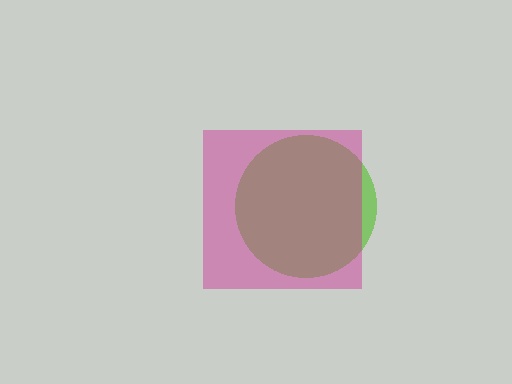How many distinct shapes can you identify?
There are 2 distinct shapes: a lime circle, a magenta square.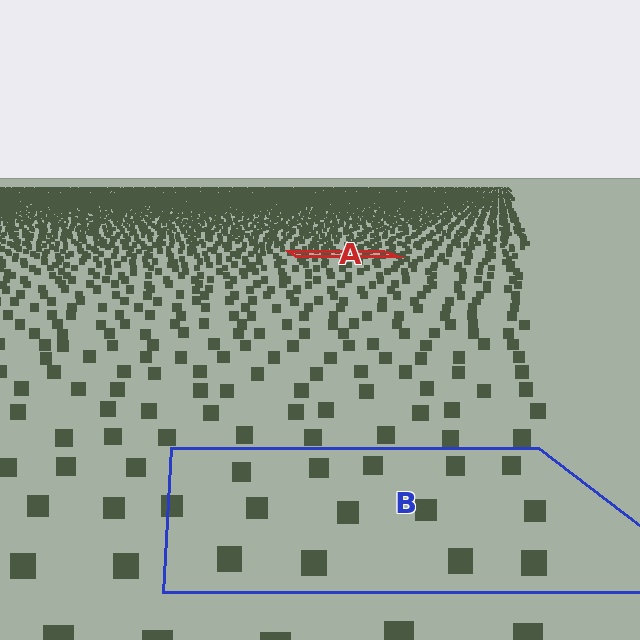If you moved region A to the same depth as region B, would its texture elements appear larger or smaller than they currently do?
They would appear larger. At a closer depth, the same texture elements are projected at a bigger on-screen size.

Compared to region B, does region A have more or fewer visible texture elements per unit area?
Region A has more texture elements per unit area — they are packed more densely because it is farther away.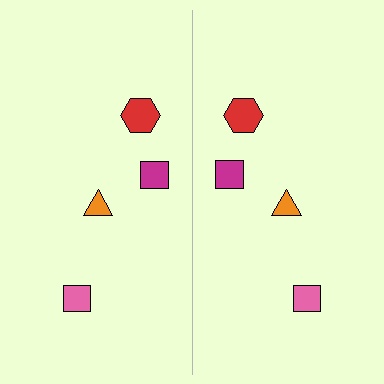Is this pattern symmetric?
Yes, this pattern has bilateral (reflection) symmetry.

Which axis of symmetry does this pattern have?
The pattern has a vertical axis of symmetry running through the center of the image.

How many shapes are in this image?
There are 8 shapes in this image.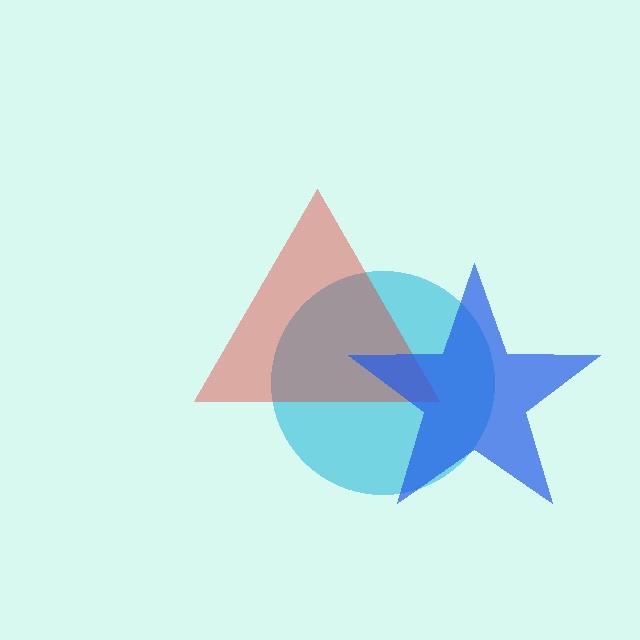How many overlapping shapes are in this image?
There are 3 overlapping shapes in the image.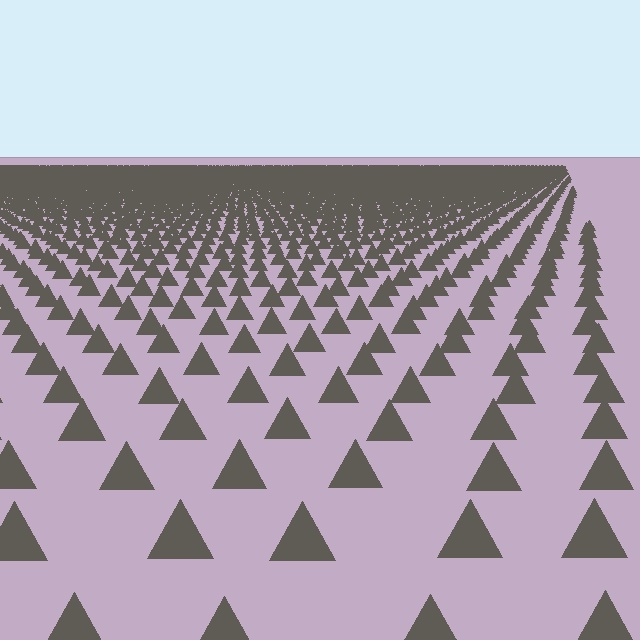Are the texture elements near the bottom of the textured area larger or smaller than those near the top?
Larger. Near the bottom, elements are closer to the viewer and appear at a bigger on-screen size.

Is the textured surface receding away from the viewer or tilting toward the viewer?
The surface is receding away from the viewer. Texture elements get smaller and denser toward the top.